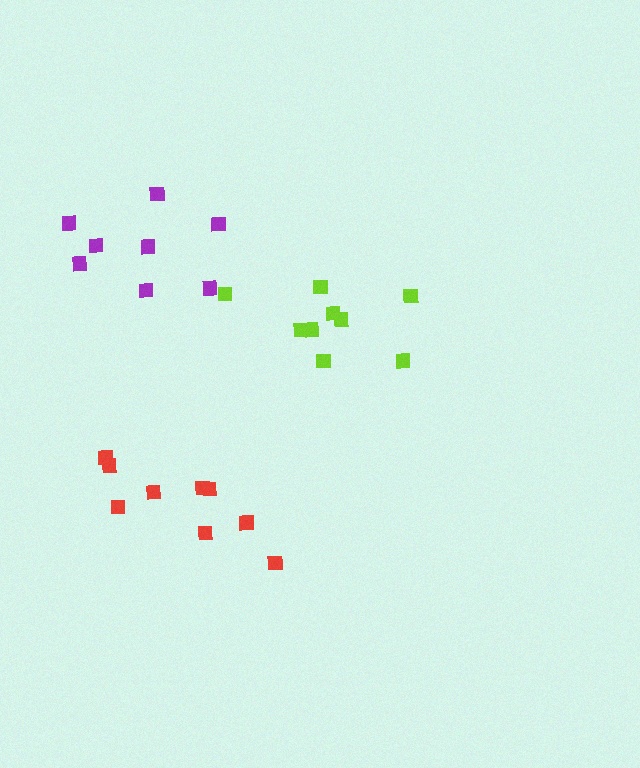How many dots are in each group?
Group 1: 8 dots, Group 2: 9 dots, Group 3: 9 dots (26 total).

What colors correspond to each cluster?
The clusters are colored: purple, red, lime.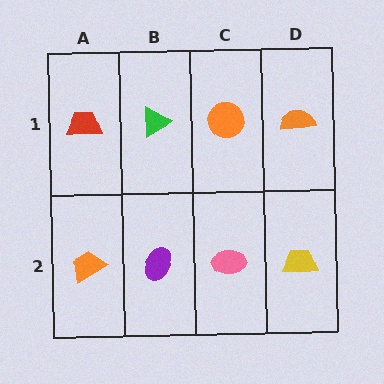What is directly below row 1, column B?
A purple ellipse.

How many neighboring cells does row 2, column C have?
3.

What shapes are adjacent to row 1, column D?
A yellow trapezoid (row 2, column D), an orange circle (row 1, column C).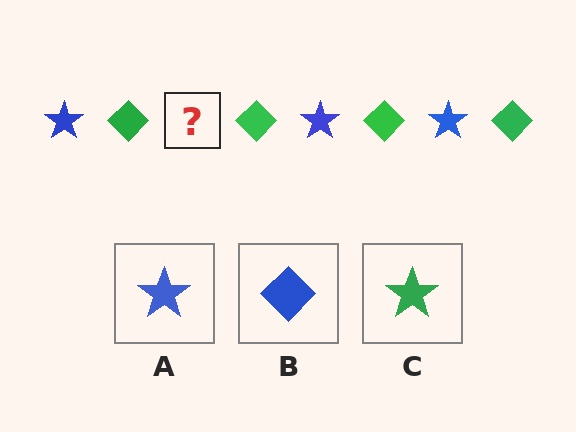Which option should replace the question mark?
Option A.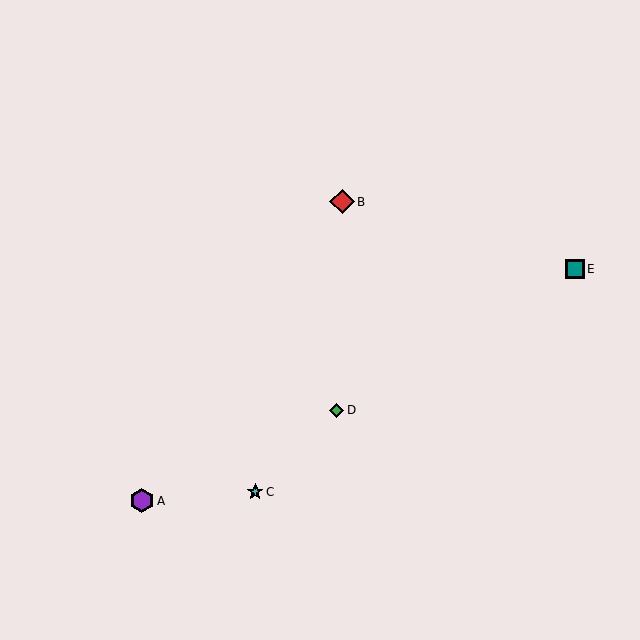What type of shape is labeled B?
Shape B is a red diamond.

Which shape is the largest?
The red diamond (labeled B) is the largest.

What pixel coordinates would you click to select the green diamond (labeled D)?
Click at (337, 410) to select the green diamond D.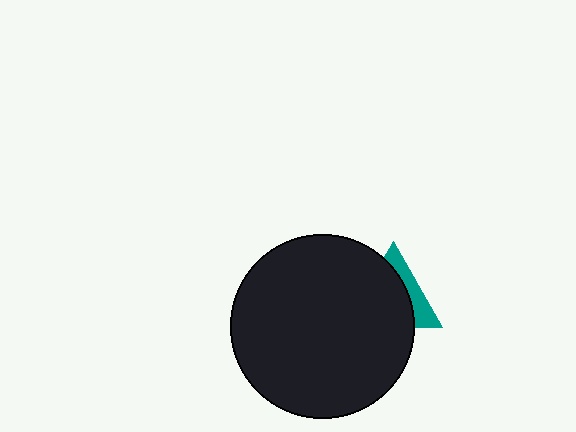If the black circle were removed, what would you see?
You would see the complete teal triangle.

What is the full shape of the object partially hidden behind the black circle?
The partially hidden object is a teal triangle.